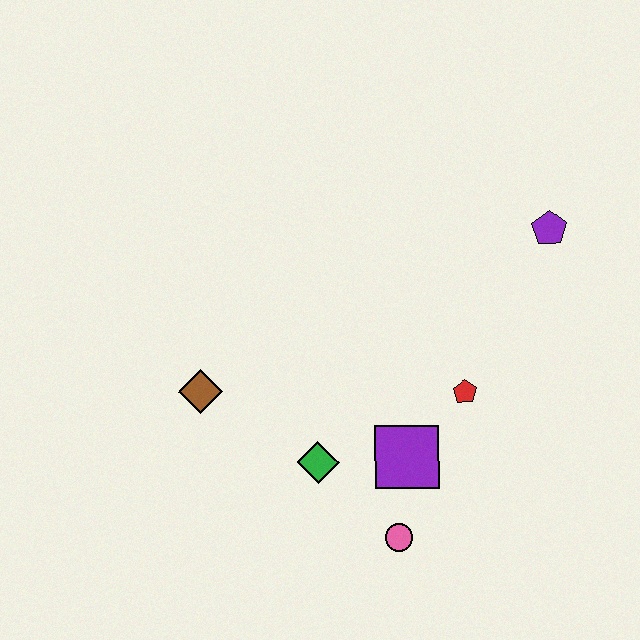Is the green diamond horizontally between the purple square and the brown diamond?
Yes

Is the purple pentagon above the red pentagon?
Yes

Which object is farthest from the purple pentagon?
The brown diamond is farthest from the purple pentagon.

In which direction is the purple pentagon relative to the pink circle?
The purple pentagon is above the pink circle.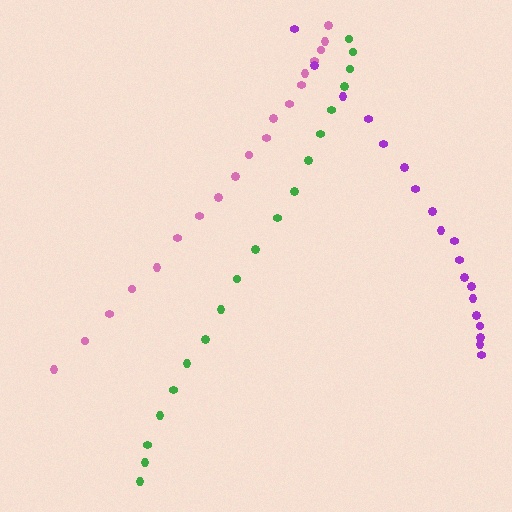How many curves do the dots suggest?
There are 3 distinct paths.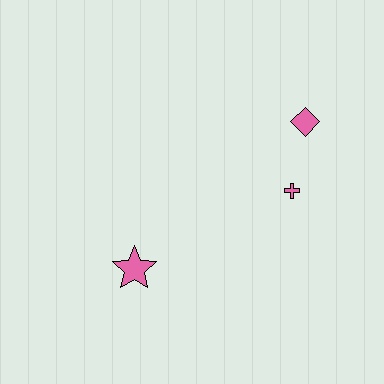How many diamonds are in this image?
There is 1 diamond.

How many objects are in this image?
There are 3 objects.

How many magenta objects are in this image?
There are no magenta objects.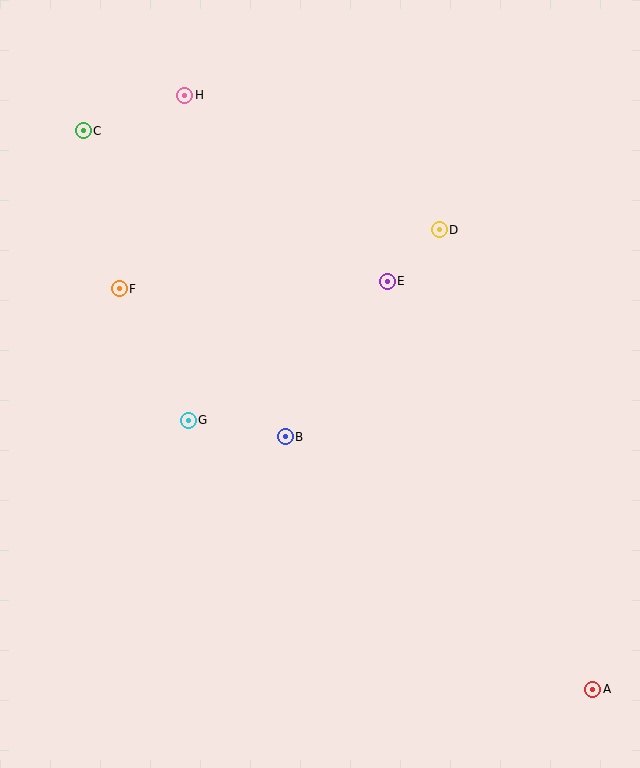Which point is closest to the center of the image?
Point B at (285, 437) is closest to the center.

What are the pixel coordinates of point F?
Point F is at (119, 289).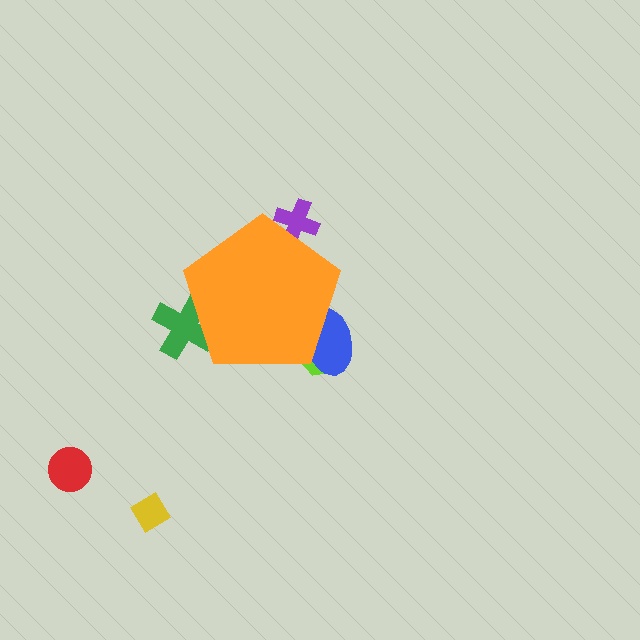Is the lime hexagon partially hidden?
Yes, the lime hexagon is partially hidden behind the orange pentagon.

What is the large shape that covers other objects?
An orange pentagon.